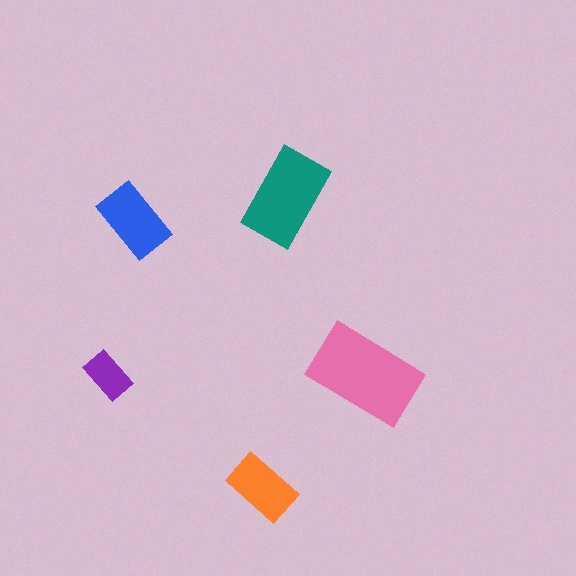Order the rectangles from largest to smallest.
the pink one, the teal one, the blue one, the orange one, the purple one.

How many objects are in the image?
There are 5 objects in the image.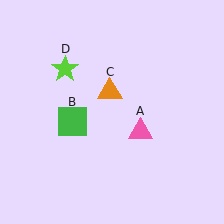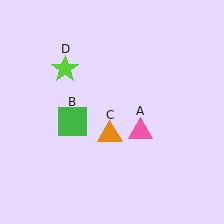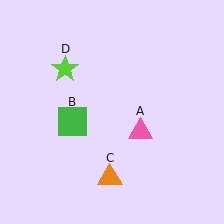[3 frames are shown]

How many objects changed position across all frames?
1 object changed position: orange triangle (object C).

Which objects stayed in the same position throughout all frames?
Pink triangle (object A) and green square (object B) and lime star (object D) remained stationary.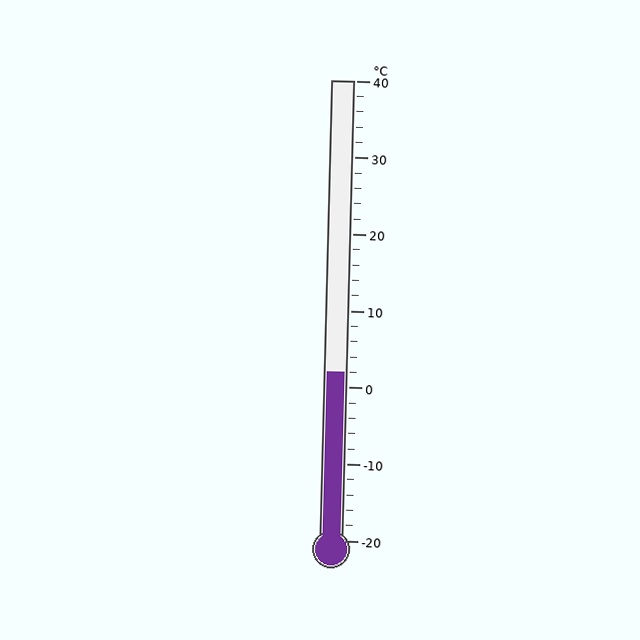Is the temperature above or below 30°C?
The temperature is below 30°C.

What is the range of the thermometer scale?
The thermometer scale ranges from -20°C to 40°C.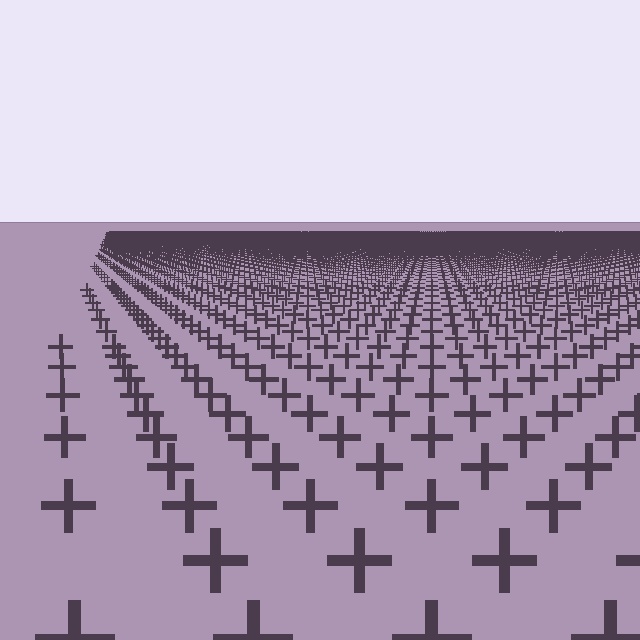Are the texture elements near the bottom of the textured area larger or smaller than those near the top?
Larger. Near the bottom, elements are closer to the viewer and appear at a bigger on-screen size.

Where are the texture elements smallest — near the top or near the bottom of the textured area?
Near the top.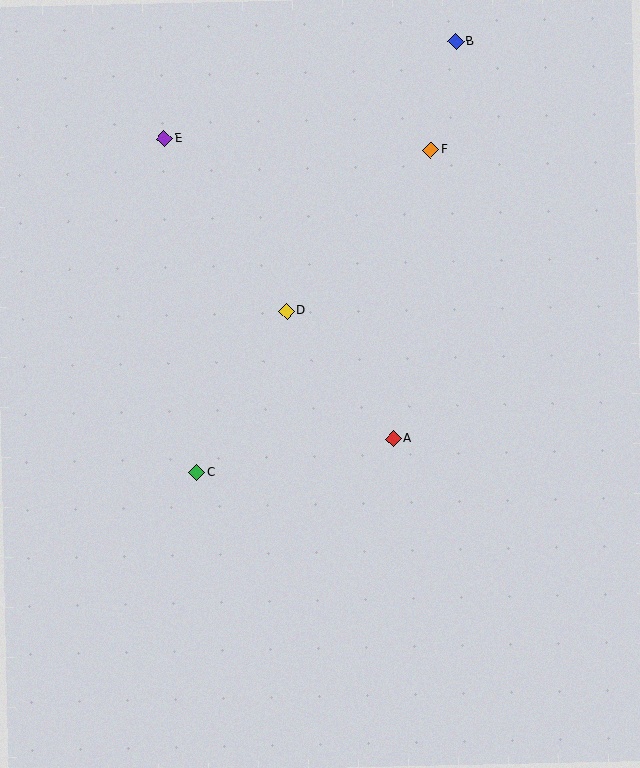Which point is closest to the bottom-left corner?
Point C is closest to the bottom-left corner.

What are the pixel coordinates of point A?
Point A is at (393, 439).